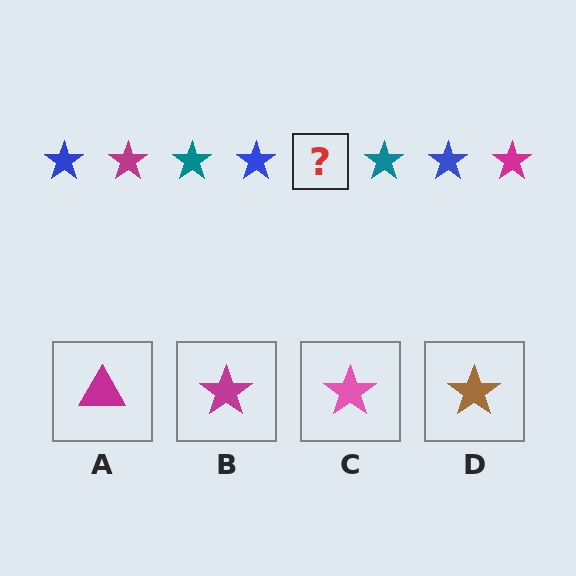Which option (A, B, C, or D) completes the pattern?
B.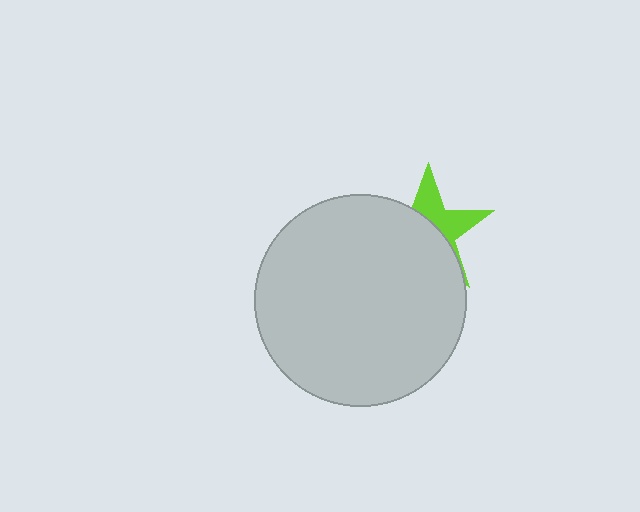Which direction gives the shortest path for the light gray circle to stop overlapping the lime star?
Moving toward the lower-left gives the shortest separation.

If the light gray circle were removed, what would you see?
You would see the complete lime star.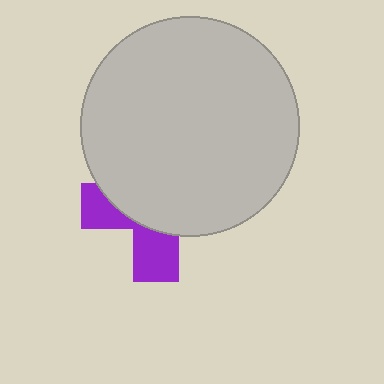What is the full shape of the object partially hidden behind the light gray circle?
The partially hidden object is a purple cross.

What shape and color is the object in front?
The object in front is a light gray circle.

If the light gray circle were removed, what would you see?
You would see the complete purple cross.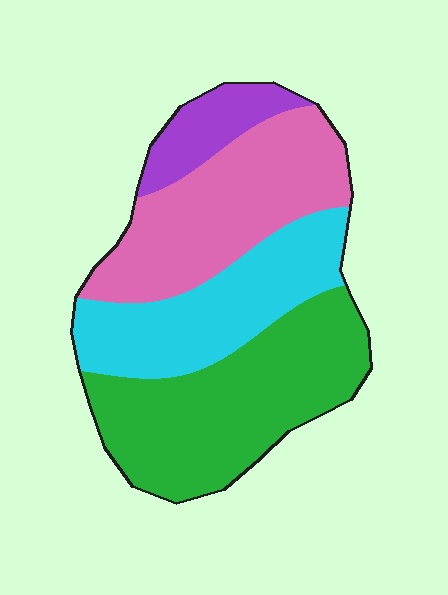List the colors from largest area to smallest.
From largest to smallest: green, pink, cyan, purple.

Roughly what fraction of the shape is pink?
Pink covers around 30% of the shape.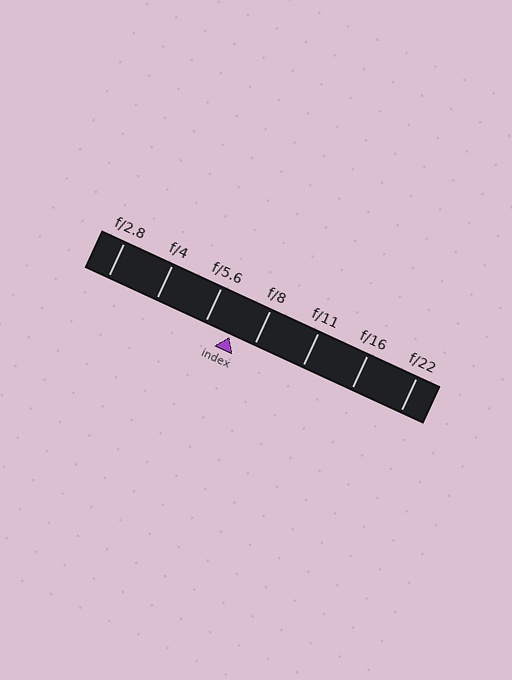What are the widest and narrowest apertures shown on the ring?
The widest aperture shown is f/2.8 and the narrowest is f/22.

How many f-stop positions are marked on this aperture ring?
There are 7 f-stop positions marked.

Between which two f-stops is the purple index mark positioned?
The index mark is between f/5.6 and f/8.